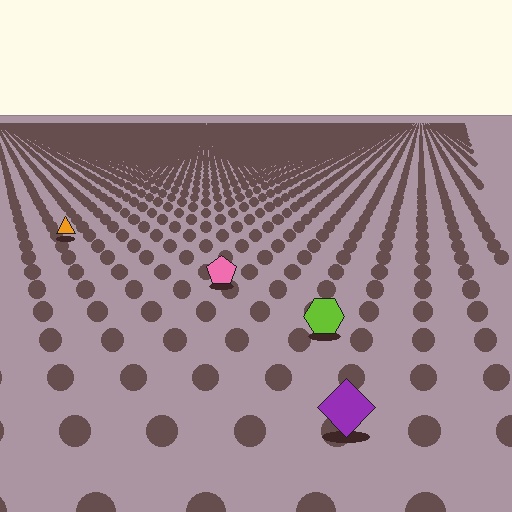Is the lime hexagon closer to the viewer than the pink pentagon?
Yes. The lime hexagon is closer — you can tell from the texture gradient: the ground texture is coarser near it.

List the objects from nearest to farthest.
From nearest to farthest: the purple diamond, the lime hexagon, the pink pentagon, the orange triangle.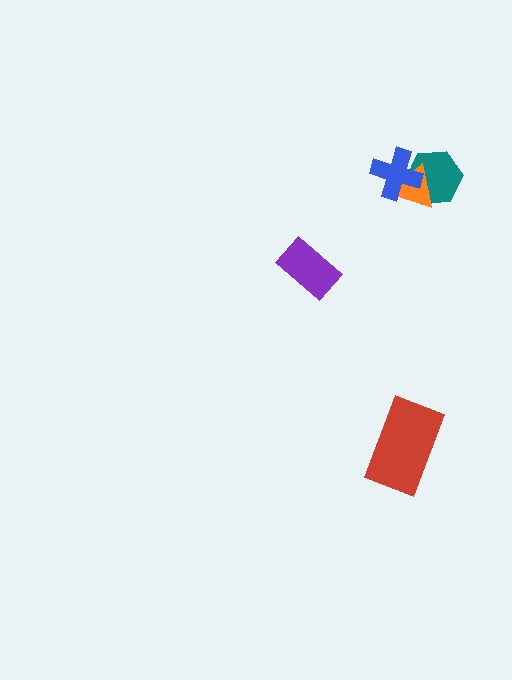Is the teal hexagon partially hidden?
Yes, it is partially covered by another shape.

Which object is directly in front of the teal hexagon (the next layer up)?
The orange triangle is directly in front of the teal hexagon.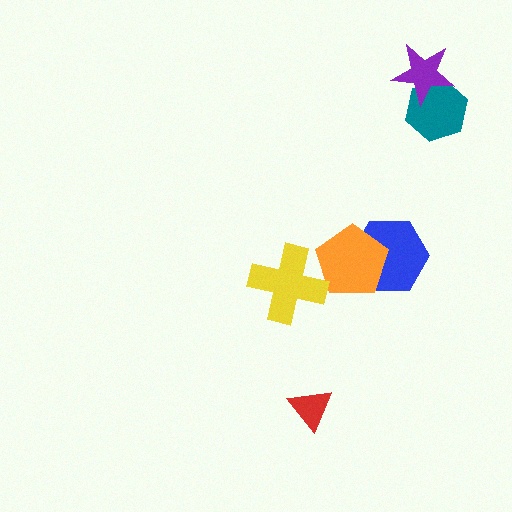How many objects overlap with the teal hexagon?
1 object overlaps with the teal hexagon.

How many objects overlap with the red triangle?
0 objects overlap with the red triangle.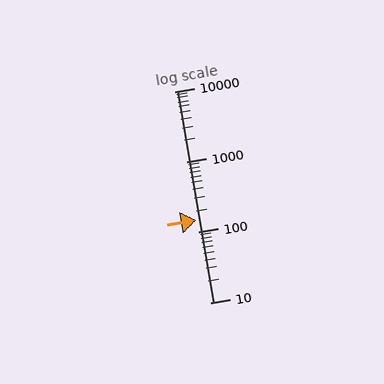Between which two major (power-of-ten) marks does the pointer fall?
The pointer is between 100 and 1000.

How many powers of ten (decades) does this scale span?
The scale spans 3 decades, from 10 to 10000.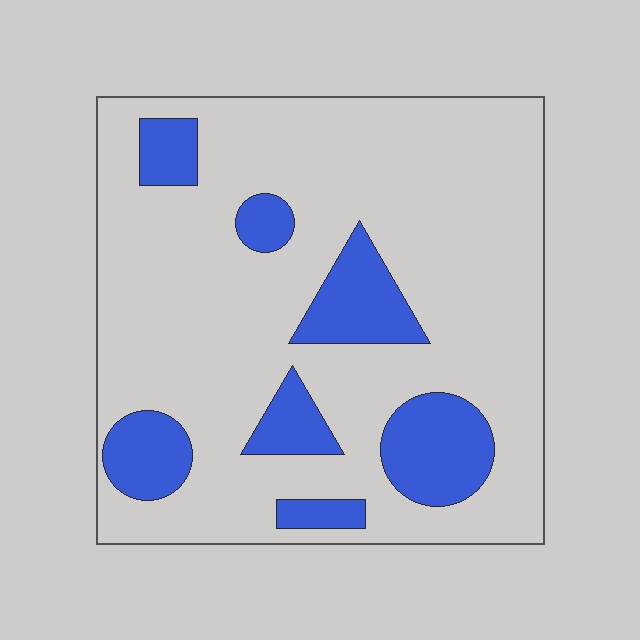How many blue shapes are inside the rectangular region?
7.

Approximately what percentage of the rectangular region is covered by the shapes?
Approximately 20%.